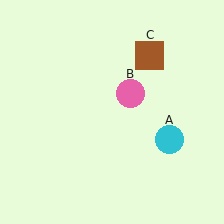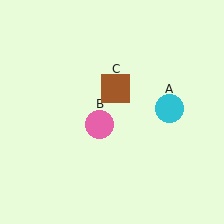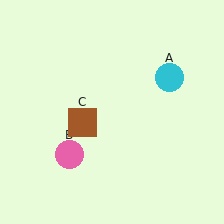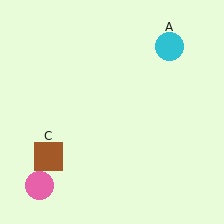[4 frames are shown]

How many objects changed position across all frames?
3 objects changed position: cyan circle (object A), pink circle (object B), brown square (object C).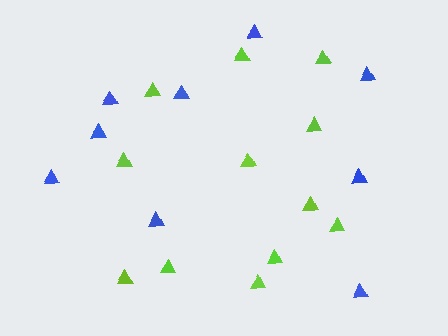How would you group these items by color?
There are 2 groups: one group of blue triangles (9) and one group of lime triangles (12).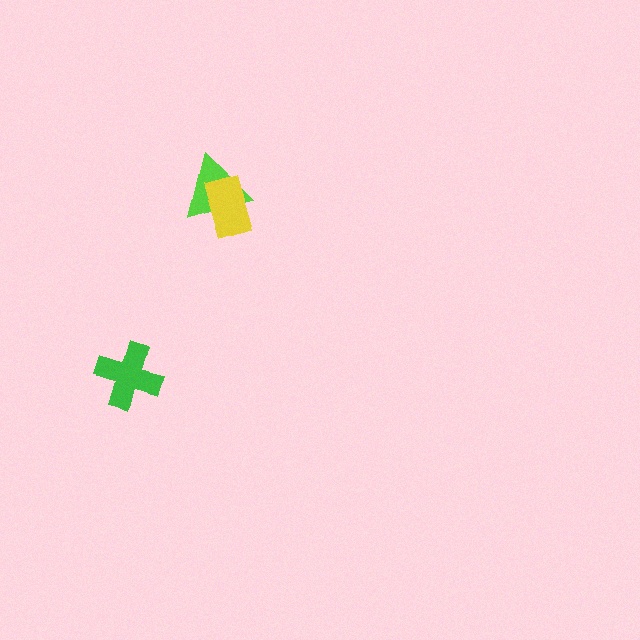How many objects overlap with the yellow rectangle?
1 object overlaps with the yellow rectangle.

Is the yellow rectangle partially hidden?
No, no other shape covers it.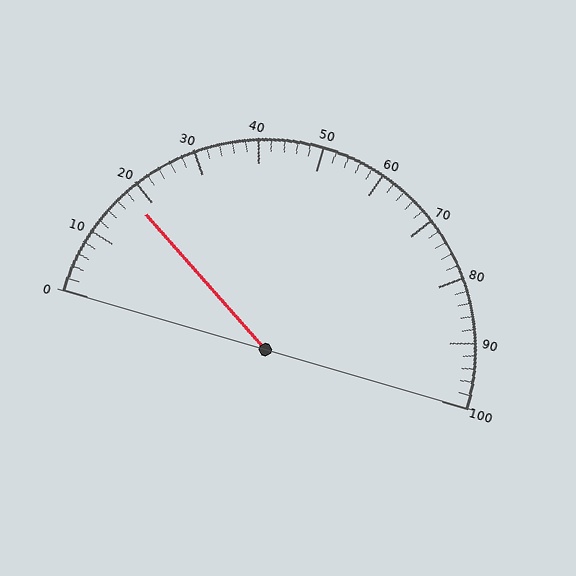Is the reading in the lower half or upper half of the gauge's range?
The reading is in the lower half of the range (0 to 100).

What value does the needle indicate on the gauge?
The needle indicates approximately 18.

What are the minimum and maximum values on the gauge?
The gauge ranges from 0 to 100.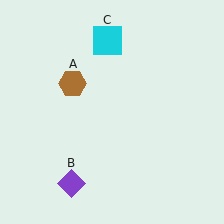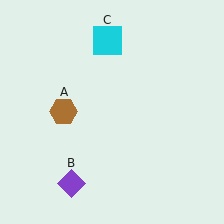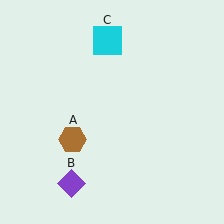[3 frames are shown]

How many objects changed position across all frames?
1 object changed position: brown hexagon (object A).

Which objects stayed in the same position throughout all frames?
Purple diamond (object B) and cyan square (object C) remained stationary.